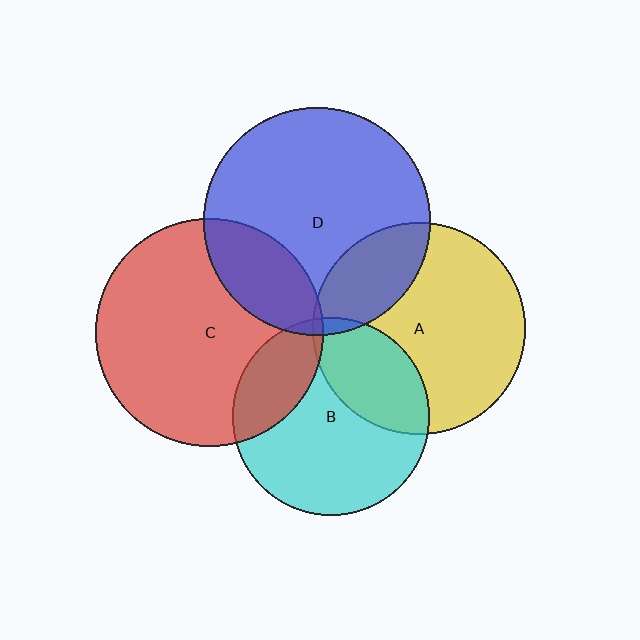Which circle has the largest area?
Circle C (red).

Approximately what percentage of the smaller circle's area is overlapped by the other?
Approximately 25%.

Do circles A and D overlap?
Yes.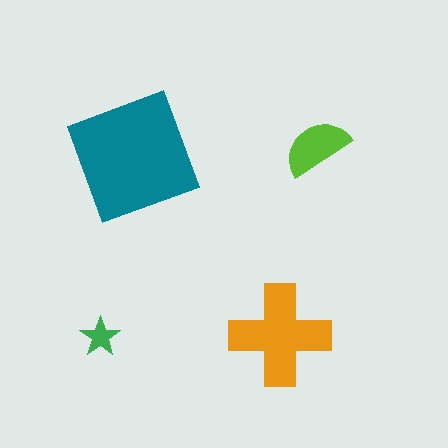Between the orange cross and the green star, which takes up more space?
The orange cross.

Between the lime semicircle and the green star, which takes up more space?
The lime semicircle.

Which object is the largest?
The teal square.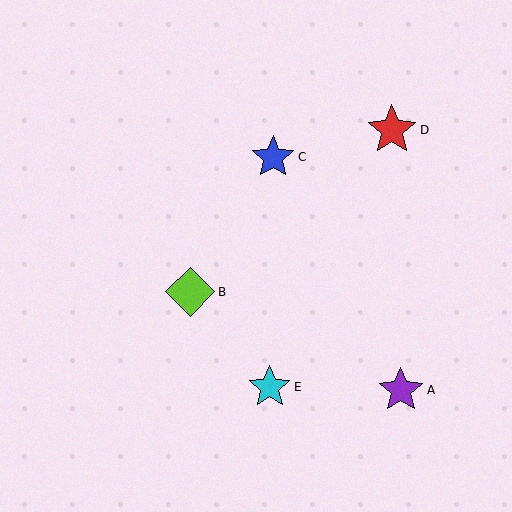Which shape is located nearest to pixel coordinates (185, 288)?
The lime diamond (labeled B) at (190, 292) is nearest to that location.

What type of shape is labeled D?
Shape D is a red star.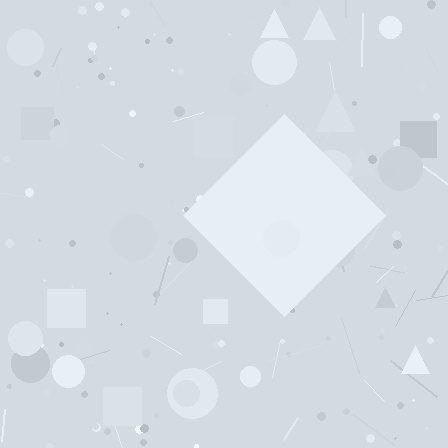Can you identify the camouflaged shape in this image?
The camouflaged shape is a diamond.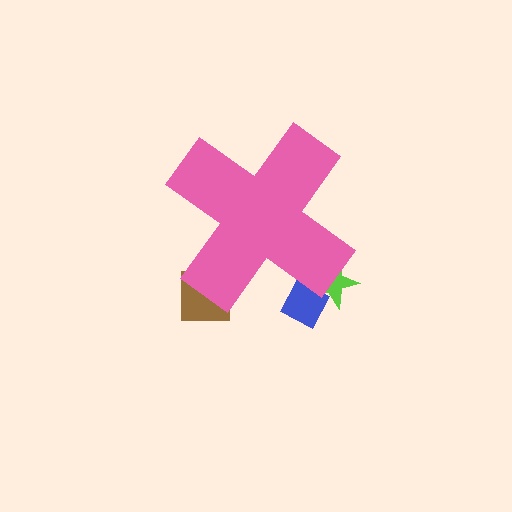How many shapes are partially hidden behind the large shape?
3 shapes are partially hidden.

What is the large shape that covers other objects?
A pink cross.